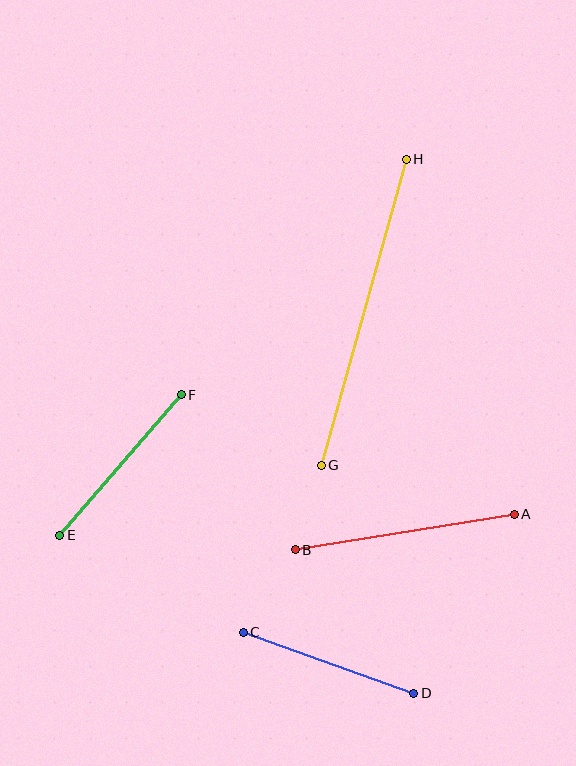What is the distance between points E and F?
The distance is approximately 185 pixels.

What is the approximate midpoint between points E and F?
The midpoint is at approximately (120, 465) pixels.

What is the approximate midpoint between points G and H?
The midpoint is at approximately (364, 312) pixels.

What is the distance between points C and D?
The distance is approximately 181 pixels.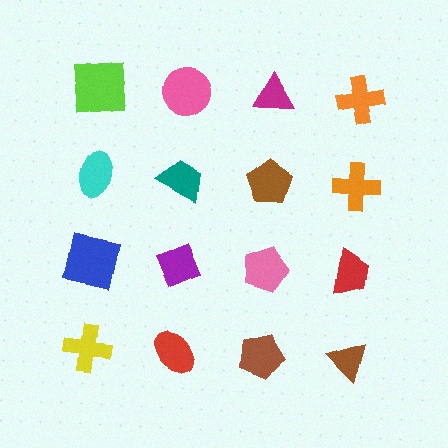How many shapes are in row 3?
4 shapes.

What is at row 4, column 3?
A brown pentagon.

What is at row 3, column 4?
A red trapezoid.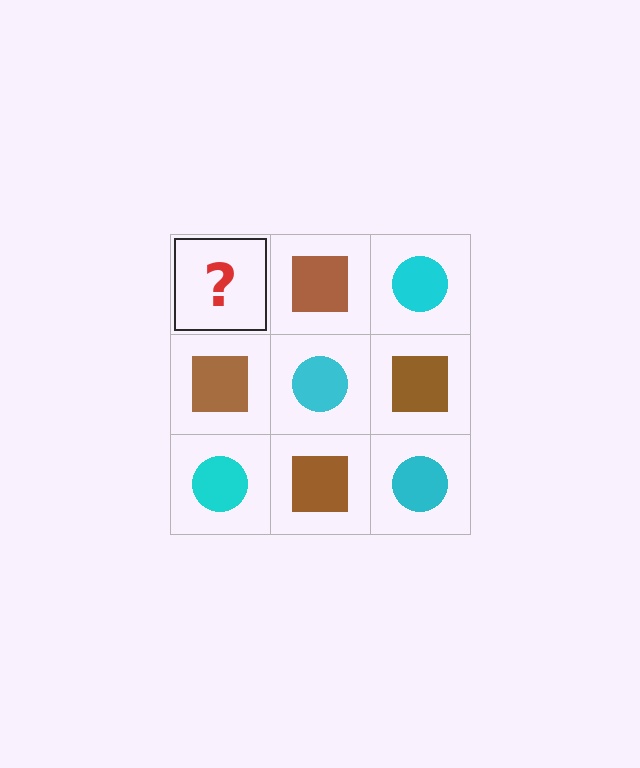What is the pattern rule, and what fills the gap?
The rule is that it alternates cyan circle and brown square in a checkerboard pattern. The gap should be filled with a cyan circle.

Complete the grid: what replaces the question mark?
The question mark should be replaced with a cyan circle.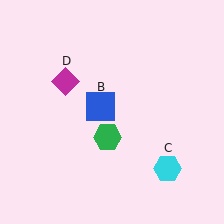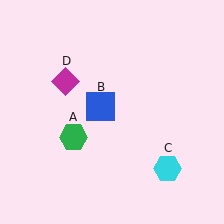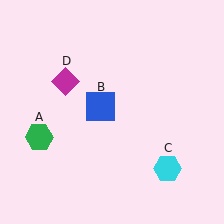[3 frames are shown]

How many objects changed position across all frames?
1 object changed position: green hexagon (object A).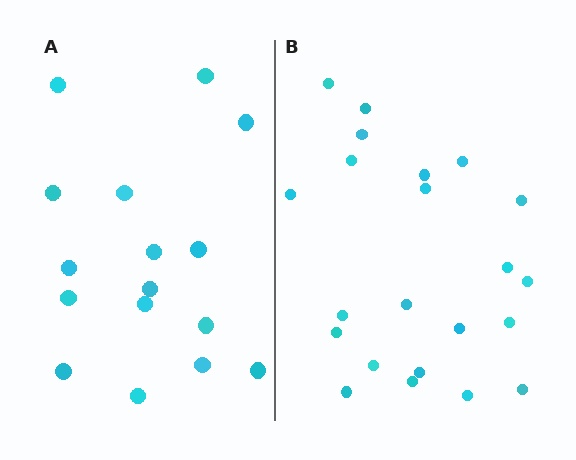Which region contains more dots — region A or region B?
Region B (the right region) has more dots.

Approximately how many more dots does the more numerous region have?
Region B has about 6 more dots than region A.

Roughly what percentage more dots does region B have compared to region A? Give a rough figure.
About 40% more.